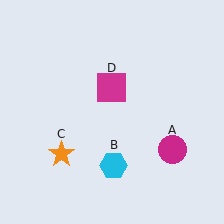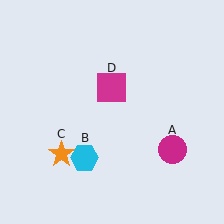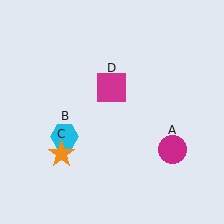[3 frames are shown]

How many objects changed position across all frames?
1 object changed position: cyan hexagon (object B).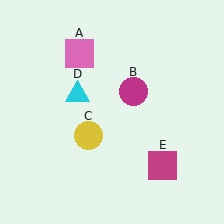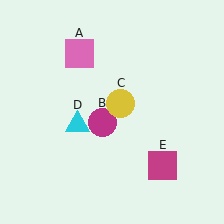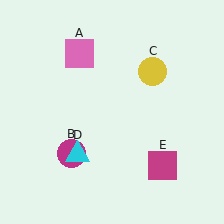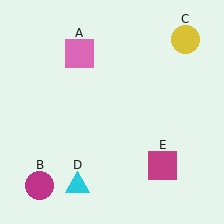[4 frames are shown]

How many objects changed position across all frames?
3 objects changed position: magenta circle (object B), yellow circle (object C), cyan triangle (object D).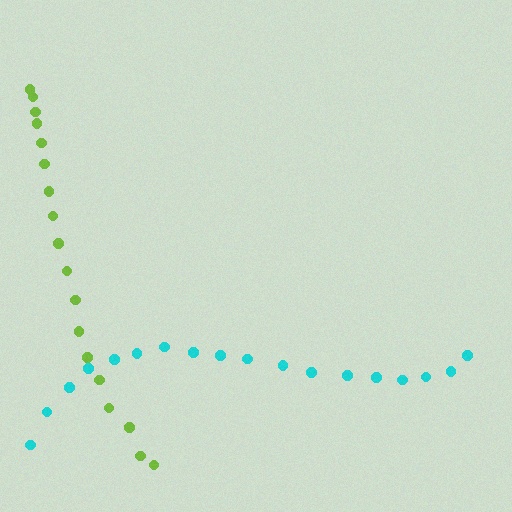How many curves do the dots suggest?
There are 2 distinct paths.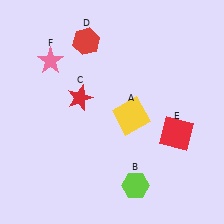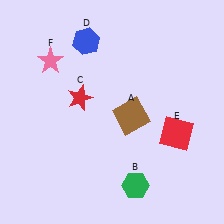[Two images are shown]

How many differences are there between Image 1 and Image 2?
There are 3 differences between the two images.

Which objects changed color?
A changed from yellow to brown. B changed from lime to green. D changed from red to blue.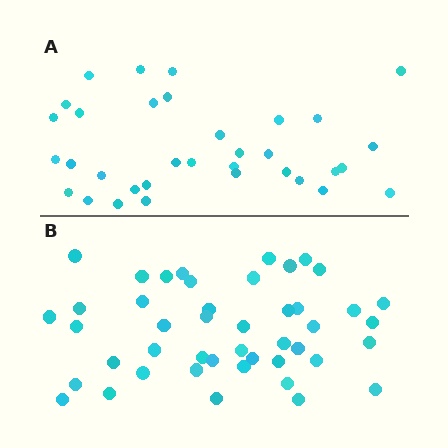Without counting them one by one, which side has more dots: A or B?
Region B (the bottom region) has more dots.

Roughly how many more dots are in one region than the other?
Region B has roughly 12 or so more dots than region A.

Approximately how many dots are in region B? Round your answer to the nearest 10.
About 40 dots. (The exact count is 45, which rounds to 40.)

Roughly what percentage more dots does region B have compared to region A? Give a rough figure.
About 30% more.